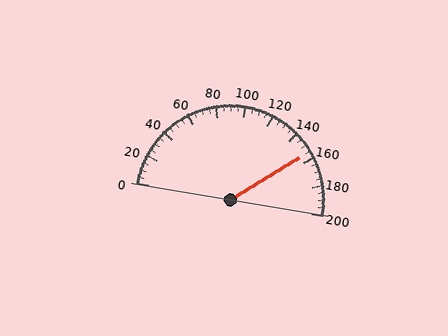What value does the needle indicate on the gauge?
The needle indicates approximately 155.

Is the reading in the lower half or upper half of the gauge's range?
The reading is in the upper half of the range (0 to 200).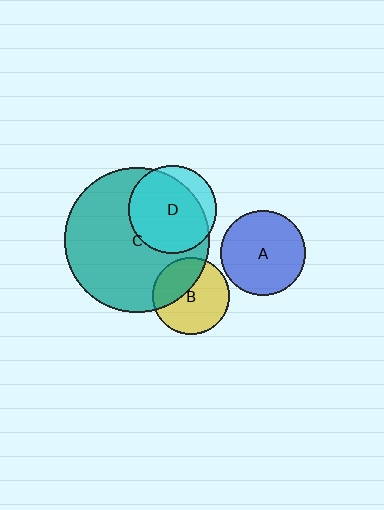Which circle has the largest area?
Circle C (teal).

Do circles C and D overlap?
Yes.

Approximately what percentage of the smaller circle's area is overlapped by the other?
Approximately 80%.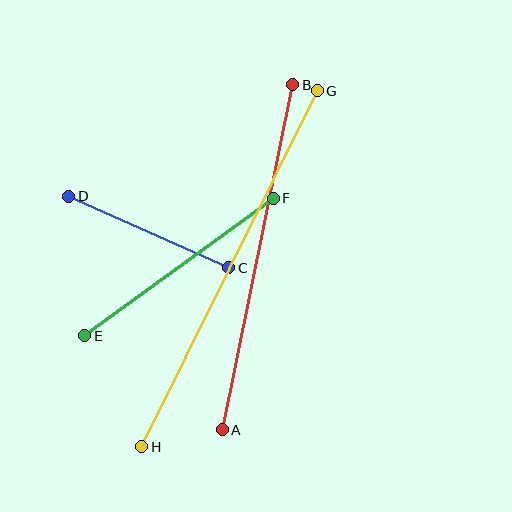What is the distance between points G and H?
The distance is approximately 397 pixels.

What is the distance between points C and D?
The distance is approximately 176 pixels.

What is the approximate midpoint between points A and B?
The midpoint is at approximately (257, 257) pixels.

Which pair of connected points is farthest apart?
Points G and H are farthest apart.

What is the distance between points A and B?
The distance is approximately 352 pixels.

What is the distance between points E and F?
The distance is approximately 233 pixels.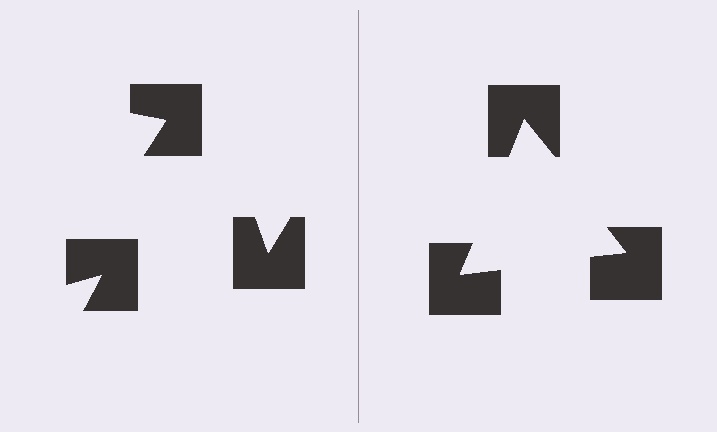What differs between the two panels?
The notched squares are positioned identically on both sides; only the wedge orientations differ. On the right they align to a triangle; on the left they are misaligned.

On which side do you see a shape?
An illusory triangle appears on the right side. On the left side the wedge cuts are rotated, so no coherent shape forms.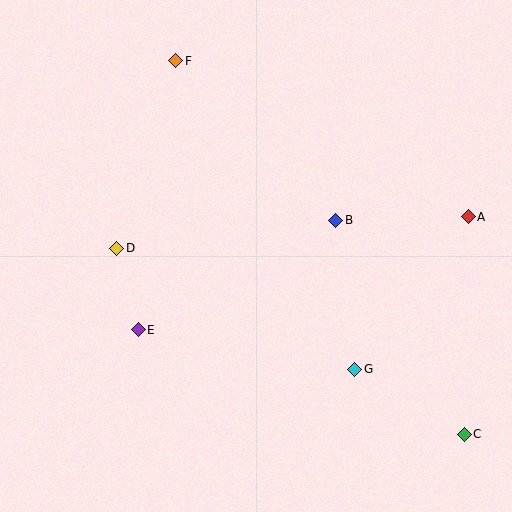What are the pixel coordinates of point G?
Point G is at (355, 369).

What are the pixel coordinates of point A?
Point A is at (468, 217).